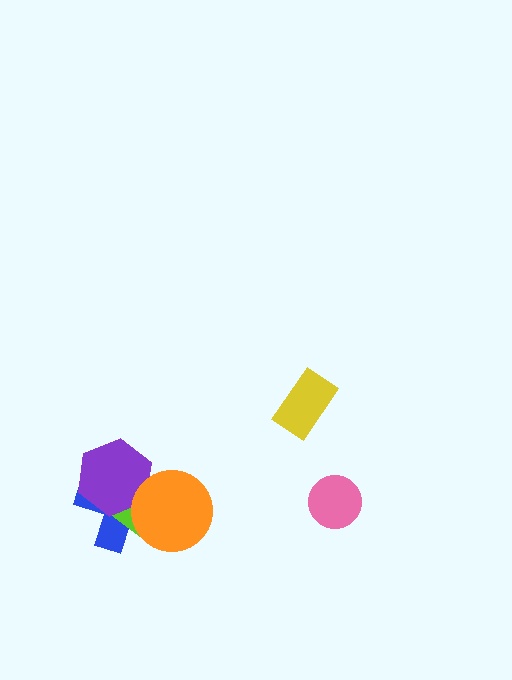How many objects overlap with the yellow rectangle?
0 objects overlap with the yellow rectangle.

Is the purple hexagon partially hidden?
Yes, it is partially covered by another shape.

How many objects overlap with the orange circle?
3 objects overlap with the orange circle.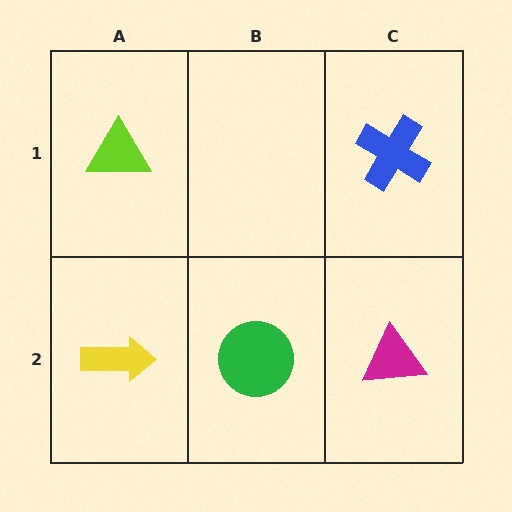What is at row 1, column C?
A blue cross.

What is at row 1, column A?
A lime triangle.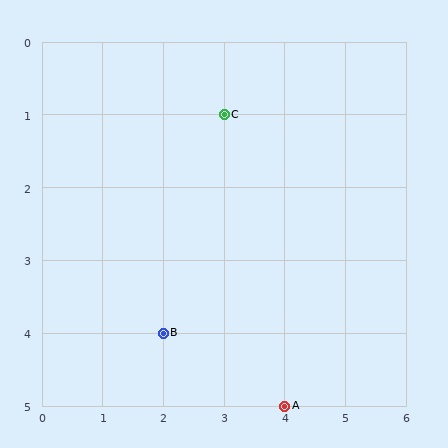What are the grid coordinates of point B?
Point B is at grid coordinates (2, 4).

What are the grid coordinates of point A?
Point A is at grid coordinates (4, 5).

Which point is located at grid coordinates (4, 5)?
Point A is at (4, 5).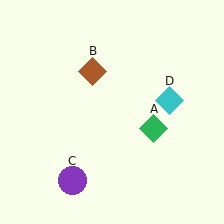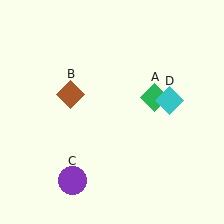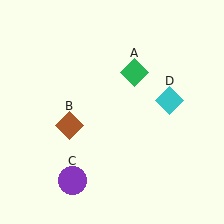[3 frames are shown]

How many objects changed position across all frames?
2 objects changed position: green diamond (object A), brown diamond (object B).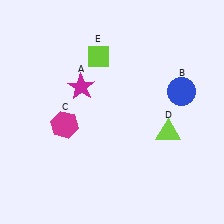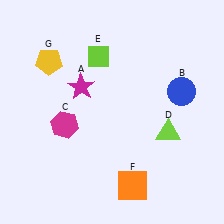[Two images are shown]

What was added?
An orange square (F), a yellow pentagon (G) were added in Image 2.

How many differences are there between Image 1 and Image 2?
There are 2 differences between the two images.